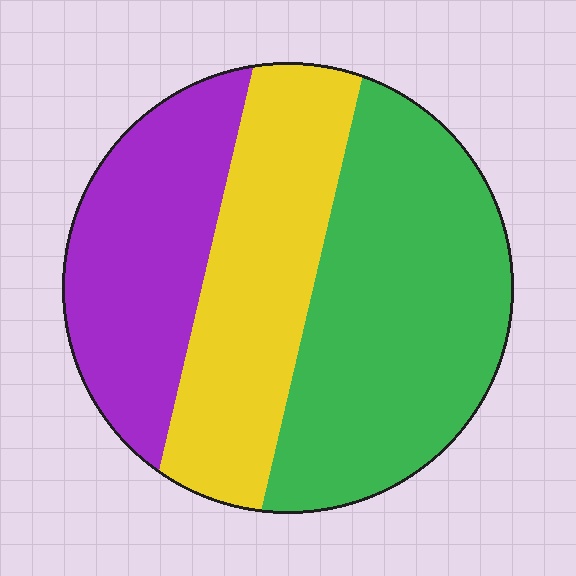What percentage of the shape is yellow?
Yellow takes up about one third (1/3) of the shape.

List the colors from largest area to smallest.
From largest to smallest: green, yellow, purple.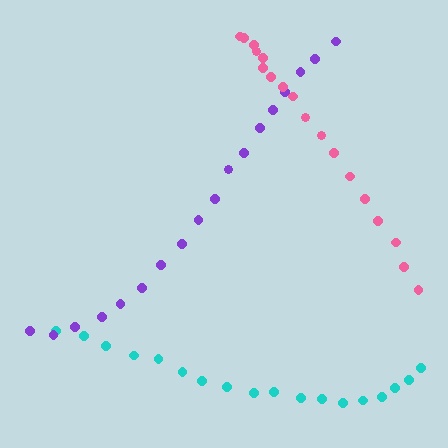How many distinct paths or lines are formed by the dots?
There are 3 distinct paths.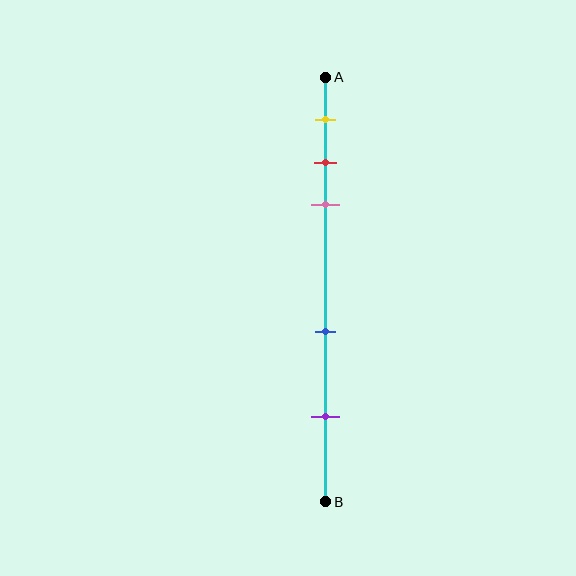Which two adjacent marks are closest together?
The red and pink marks are the closest adjacent pair.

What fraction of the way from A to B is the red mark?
The red mark is approximately 20% (0.2) of the way from A to B.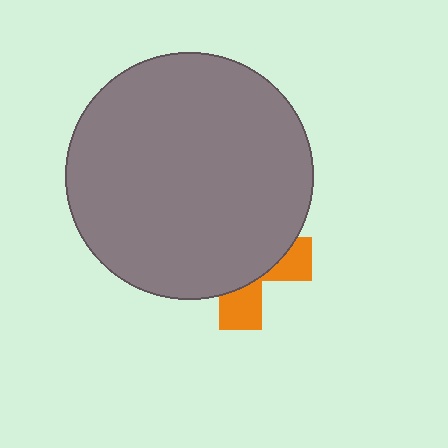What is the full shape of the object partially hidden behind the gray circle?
The partially hidden object is an orange cross.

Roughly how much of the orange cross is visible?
A small part of it is visible (roughly 30%).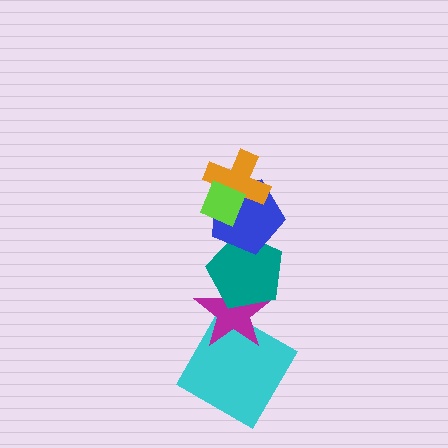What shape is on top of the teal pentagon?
The blue pentagon is on top of the teal pentagon.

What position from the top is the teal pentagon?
The teal pentagon is 4th from the top.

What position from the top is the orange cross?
The orange cross is 2nd from the top.